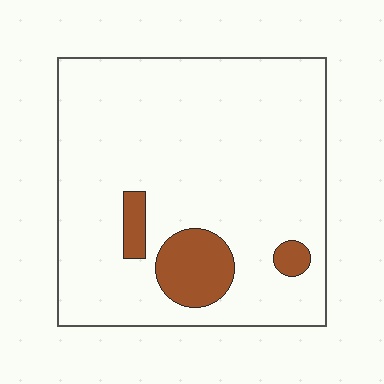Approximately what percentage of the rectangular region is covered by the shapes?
Approximately 10%.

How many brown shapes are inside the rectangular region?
3.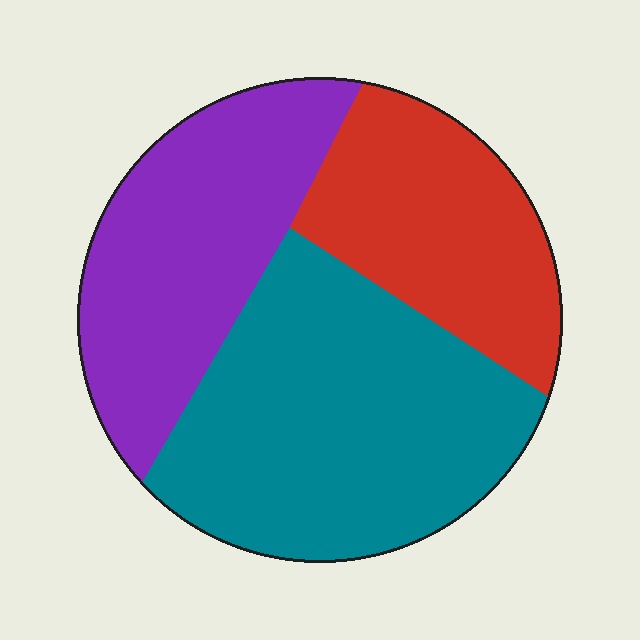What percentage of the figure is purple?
Purple takes up about one third (1/3) of the figure.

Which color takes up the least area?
Red, at roughly 25%.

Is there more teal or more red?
Teal.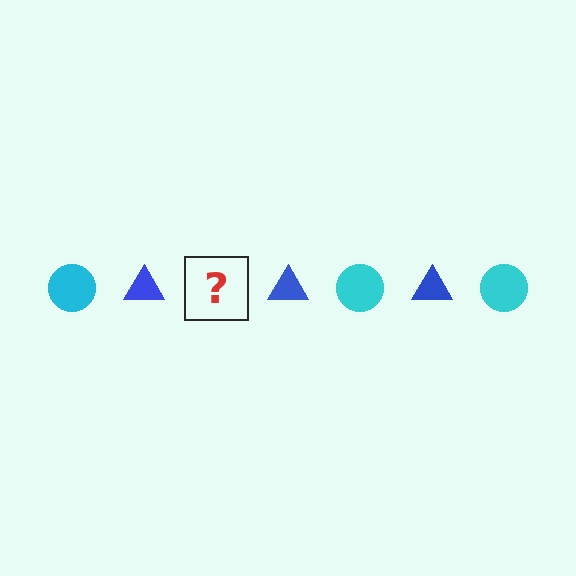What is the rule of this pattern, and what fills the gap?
The rule is that the pattern alternates between cyan circle and blue triangle. The gap should be filled with a cyan circle.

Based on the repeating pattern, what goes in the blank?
The blank should be a cyan circle.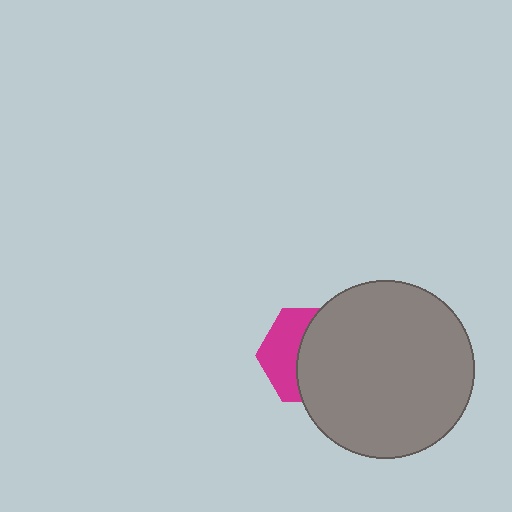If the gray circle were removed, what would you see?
You would see the complete magenta hexagon.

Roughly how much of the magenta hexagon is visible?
A small part of it is visible (roughly 41%).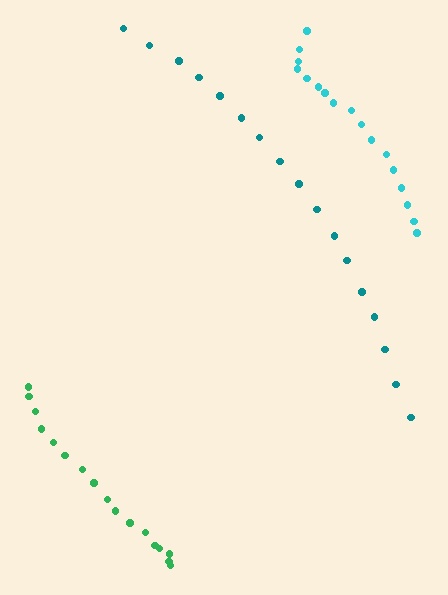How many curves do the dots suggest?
There are 3 distinct paths.